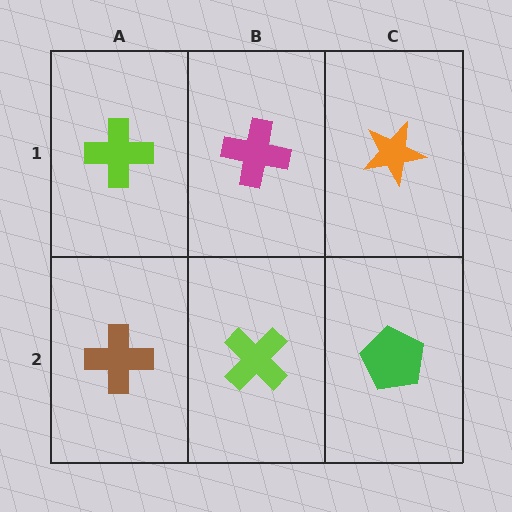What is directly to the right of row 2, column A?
A lime cross.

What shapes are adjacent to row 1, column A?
A brown cross (row 2, column A), a magenta cross (row 1, column B).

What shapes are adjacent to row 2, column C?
An orange star (row 1, column C), a lime cross (row 2, column B).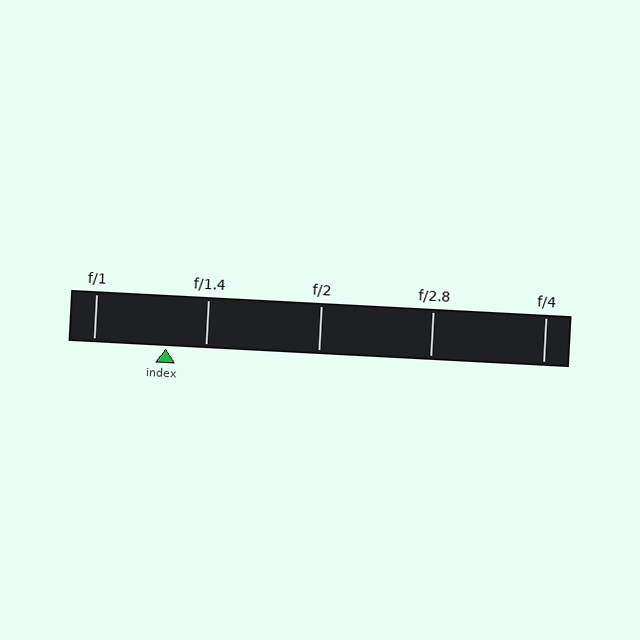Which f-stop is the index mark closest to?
The index mark is closest to f/1.4.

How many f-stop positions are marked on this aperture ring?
There are 5 f-stop positions marked.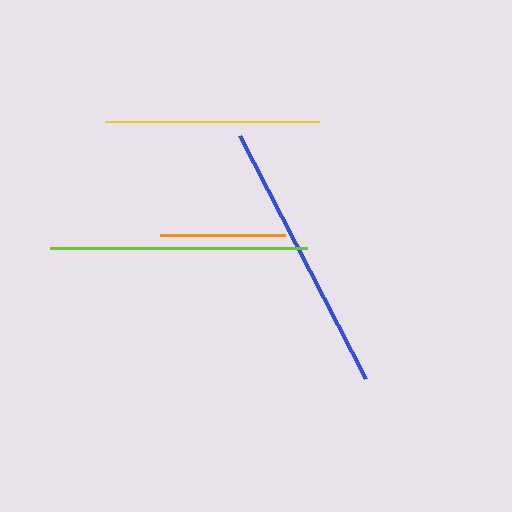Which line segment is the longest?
The blue line is the longest at approximately 273 pixels.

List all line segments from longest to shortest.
From longest to shortest: blue, lime, yellow, orange.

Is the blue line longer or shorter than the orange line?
The blue line is longer than the orange line.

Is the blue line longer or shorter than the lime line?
The blue line is longer than the lime line.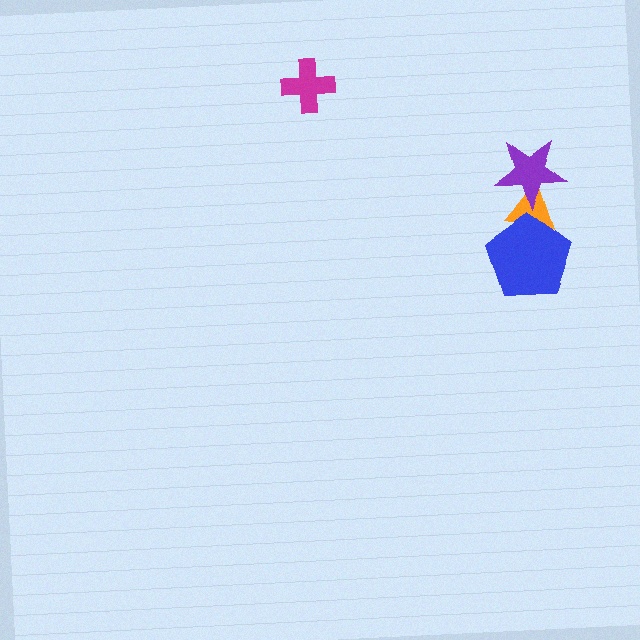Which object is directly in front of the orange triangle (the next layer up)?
The purple star is directly in front of the orange triangle.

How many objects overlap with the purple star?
1 object overlaps with the purple star.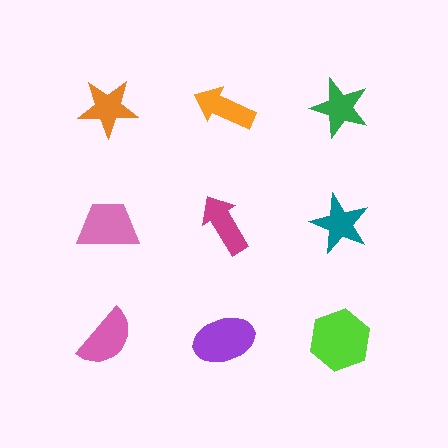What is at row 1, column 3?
A green star.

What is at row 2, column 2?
A magenta arrow.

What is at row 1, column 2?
An orange arrow.